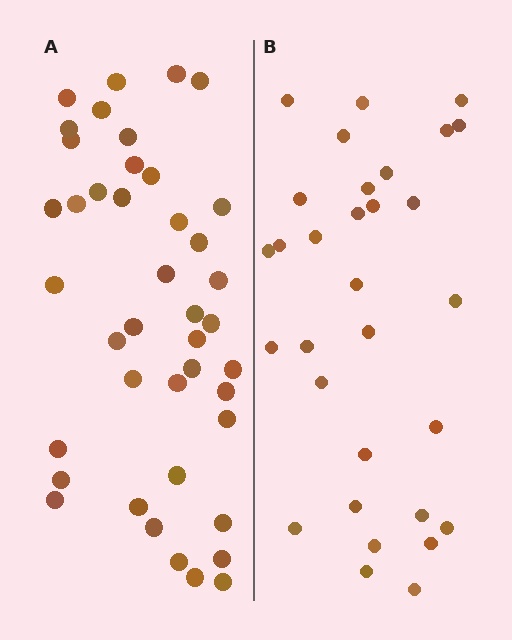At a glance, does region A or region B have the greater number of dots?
Region A (the left region) has more dots.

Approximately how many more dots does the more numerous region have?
Region A has roughly 12 or so more dots than region B.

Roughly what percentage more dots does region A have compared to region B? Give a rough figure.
About 35% more.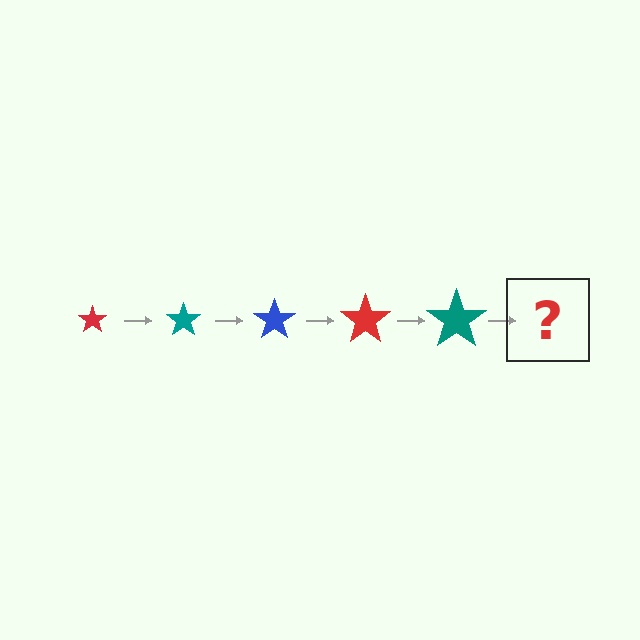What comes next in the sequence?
The next element should be a blue star, larger than the previous one.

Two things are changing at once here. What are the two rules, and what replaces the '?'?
The two rules are that the star grows larger each step and the color cycles through red, teal, and blue. The '?' should be a blue star, larger than the previous one.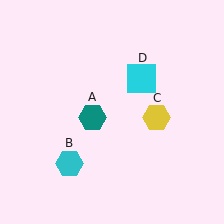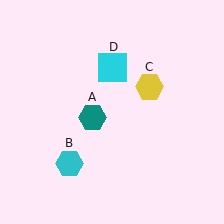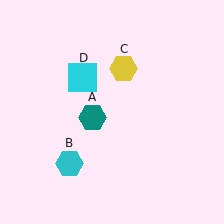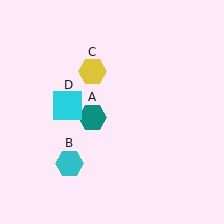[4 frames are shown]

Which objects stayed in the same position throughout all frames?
Teal hexagon (object A) and cyan hexagon (object B) remained stationary.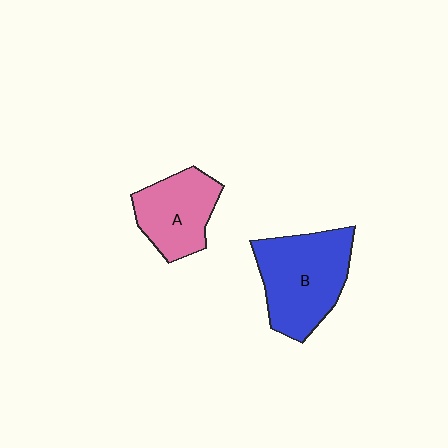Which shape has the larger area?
Shape B (blue).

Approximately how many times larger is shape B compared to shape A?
Approximately 1.4 times.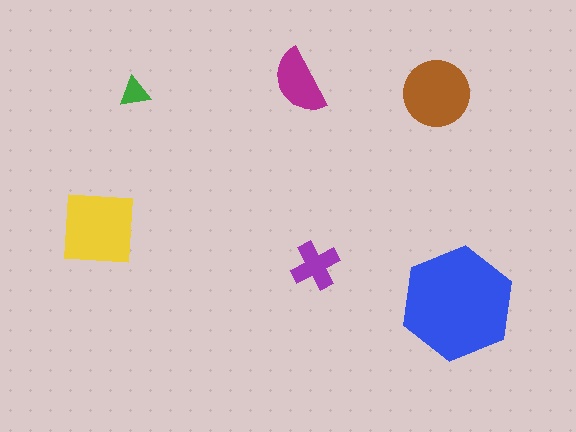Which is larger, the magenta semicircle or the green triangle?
The magenta semicircle.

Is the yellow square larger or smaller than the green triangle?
Larger.